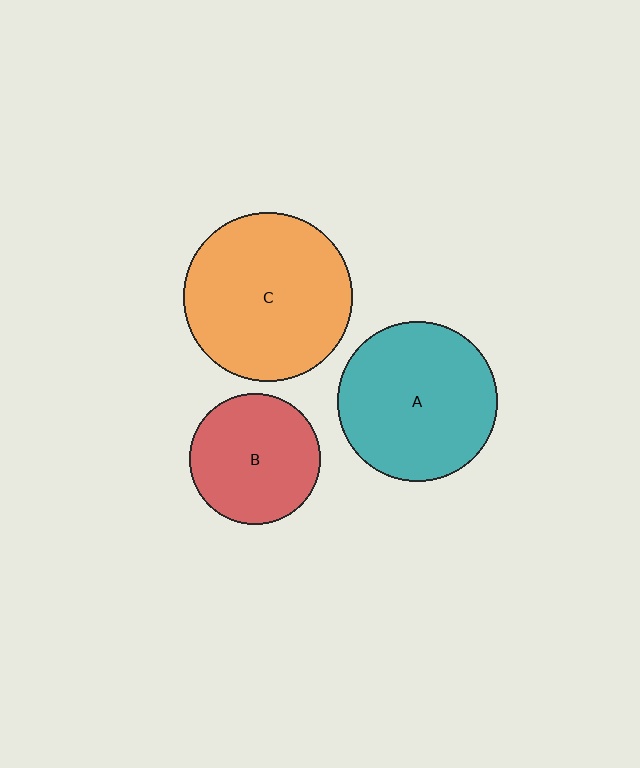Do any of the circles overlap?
No, none of the circles overlap.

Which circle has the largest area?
Circle C (orange).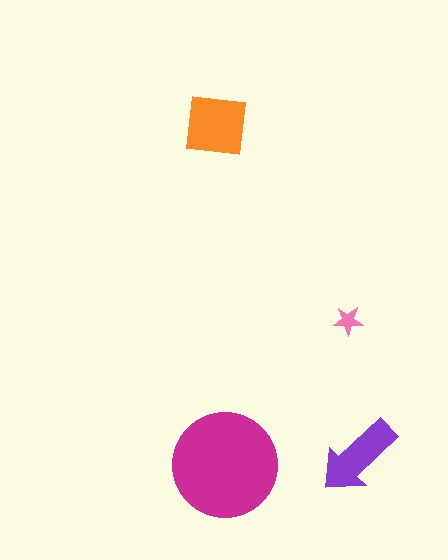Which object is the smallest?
The pink star.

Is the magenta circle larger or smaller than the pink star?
Larger.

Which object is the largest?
The magenta circle.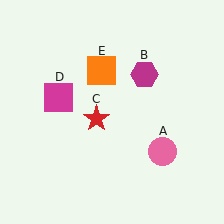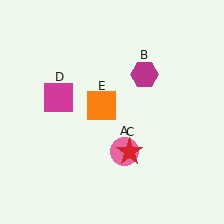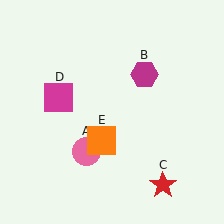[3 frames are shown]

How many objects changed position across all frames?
3 objects changed position: pink circle (object A), red star (object C), orange square (object E).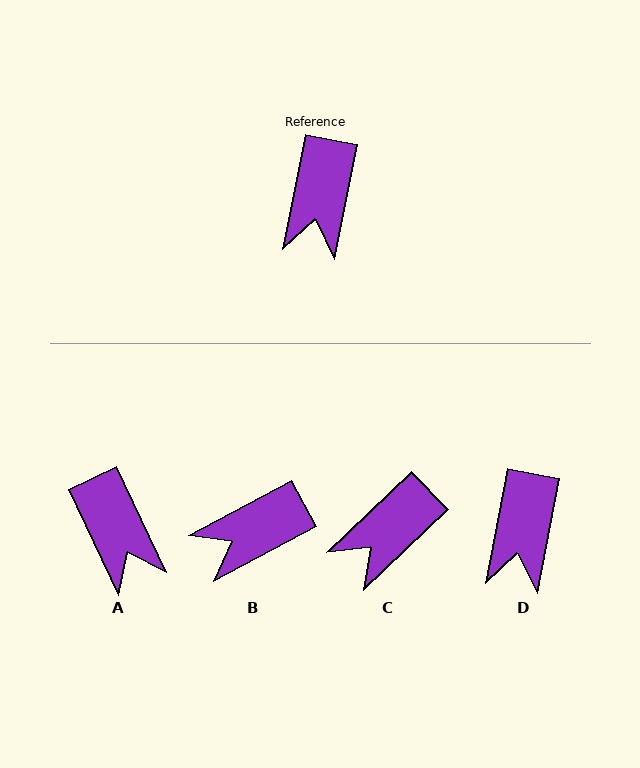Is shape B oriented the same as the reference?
No, it is off by about 51 degrees.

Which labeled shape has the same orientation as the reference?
D.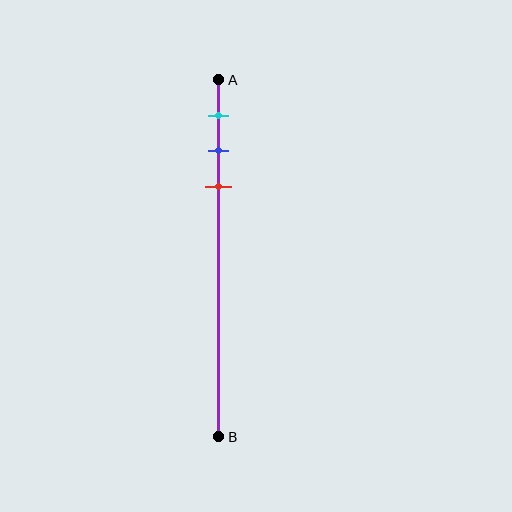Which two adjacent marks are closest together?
The blue and red marks are the closest adjacent pair.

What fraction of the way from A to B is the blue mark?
The blue mark is approximately 20% (0.2) of the way from A to B.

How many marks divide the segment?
There are 3 marks dividing the segment.